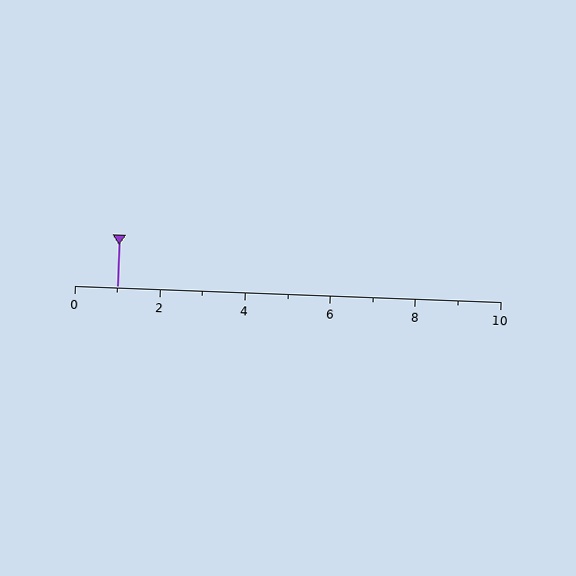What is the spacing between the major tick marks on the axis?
The major ticks are spaced 2 apart.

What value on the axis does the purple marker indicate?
The marker indicates approximately 1.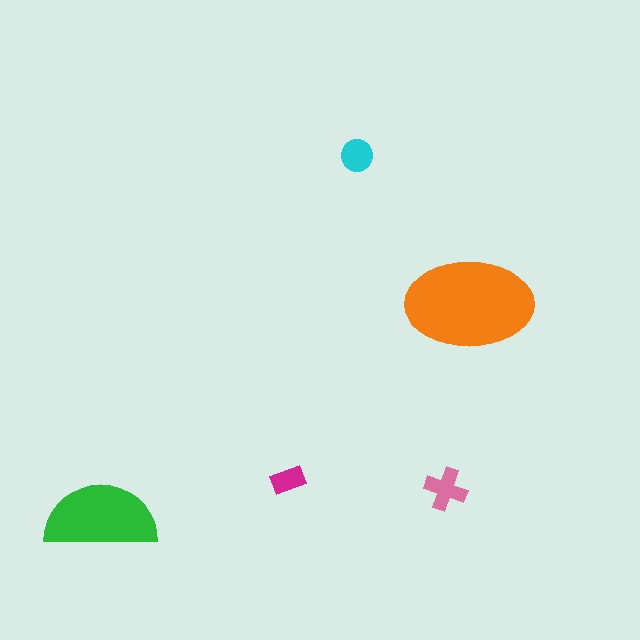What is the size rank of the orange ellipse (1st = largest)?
1st.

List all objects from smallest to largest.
The magenta rectangle, the cyan circle, the pink cross, the green semicircle, the orange ellipse.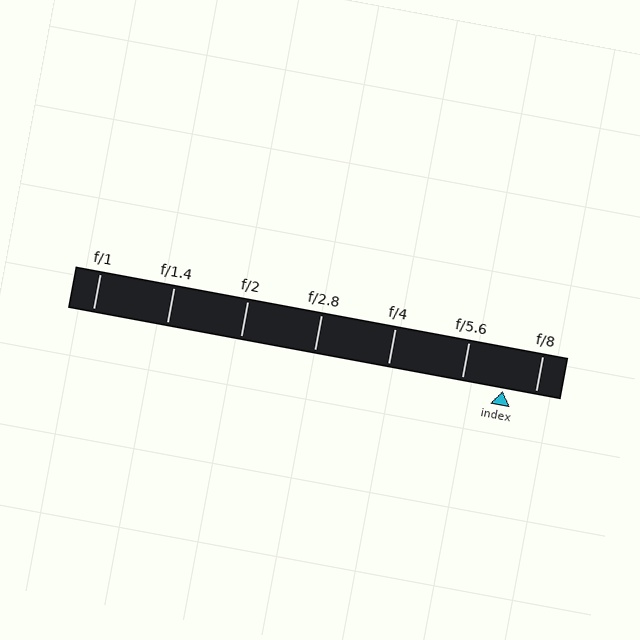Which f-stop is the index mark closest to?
The index mark is closest to f/8.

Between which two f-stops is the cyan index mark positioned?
The index mark is between f/5.6 and f/8.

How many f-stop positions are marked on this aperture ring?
There are 7 f-stop positions marked.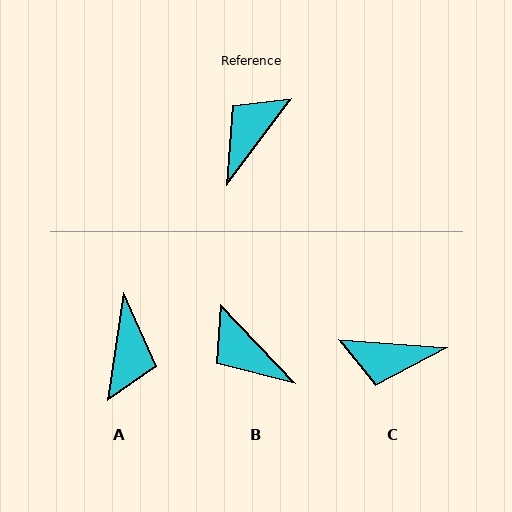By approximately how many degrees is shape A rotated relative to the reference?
Approximately 151 degrees clockwise.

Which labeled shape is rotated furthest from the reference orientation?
A, about 151 degrees away.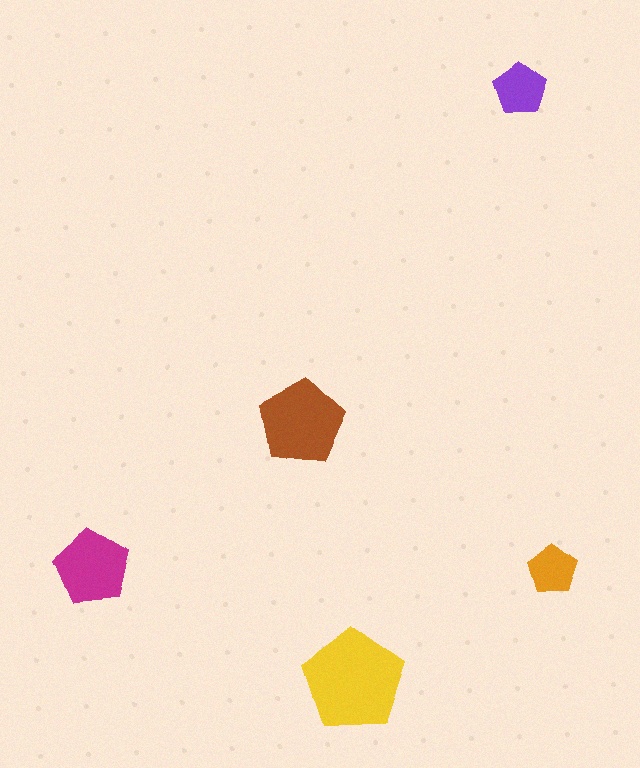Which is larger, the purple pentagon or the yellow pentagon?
The yellow one.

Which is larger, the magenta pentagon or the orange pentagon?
The magenta one.